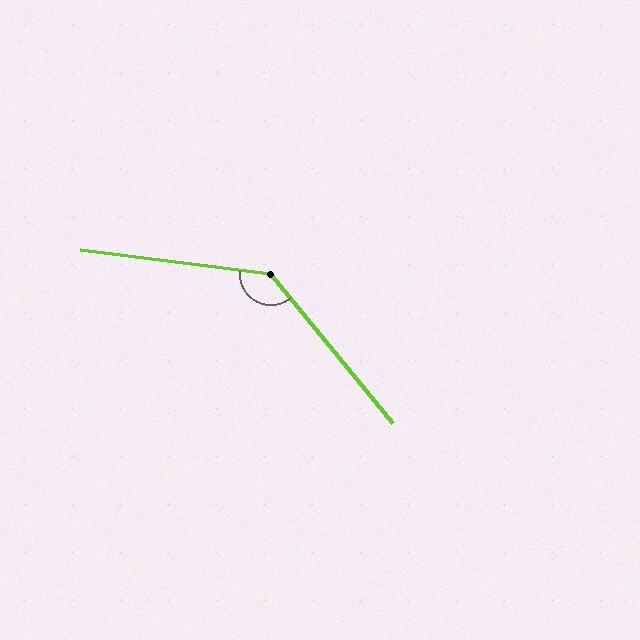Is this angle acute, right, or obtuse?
It is obtuse.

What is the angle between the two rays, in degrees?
Approximately 136 degrees.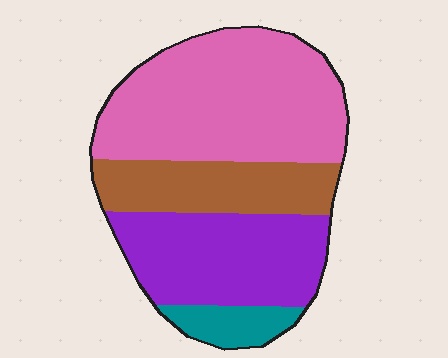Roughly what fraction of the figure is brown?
Brown covers 20% of the figure.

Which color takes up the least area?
Teal, at roughly 5%.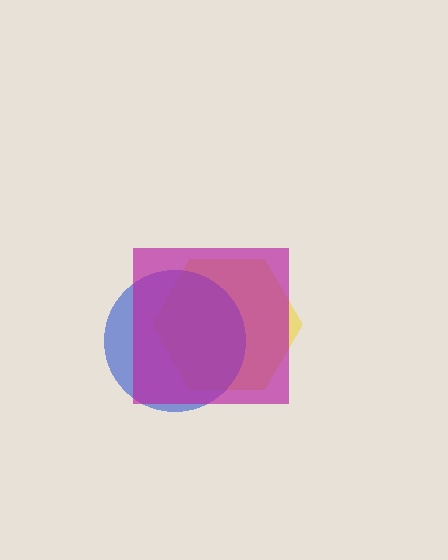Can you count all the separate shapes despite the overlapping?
Yes, there are 3 separate shapes.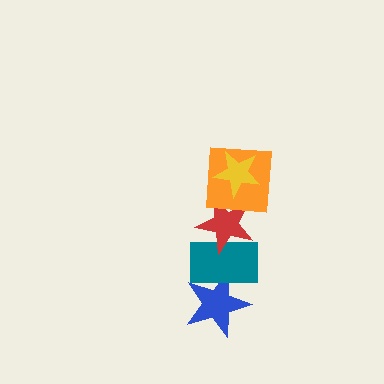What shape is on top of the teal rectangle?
The red star is on top of the teal rectangle.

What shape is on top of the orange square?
The yellow star is on top of the orange square.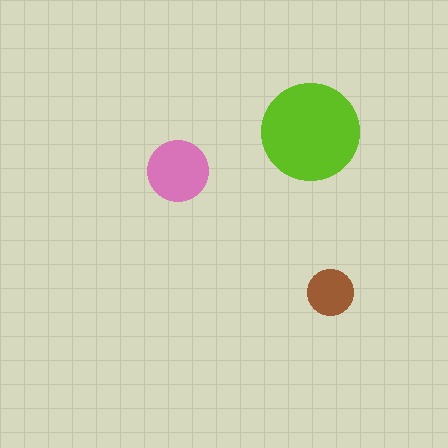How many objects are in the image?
There are 3 objects in the image.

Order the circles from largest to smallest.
the lime one, the pink one, the brown one.